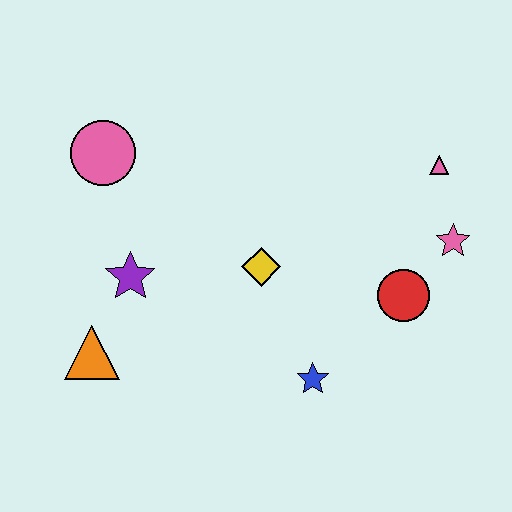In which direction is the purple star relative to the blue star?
The purple star is to the left of the blue star.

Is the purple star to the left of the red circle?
Yes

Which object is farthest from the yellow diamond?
The pink triangle is farthest from the yellow diamond.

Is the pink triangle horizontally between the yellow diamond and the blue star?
No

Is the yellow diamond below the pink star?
Yes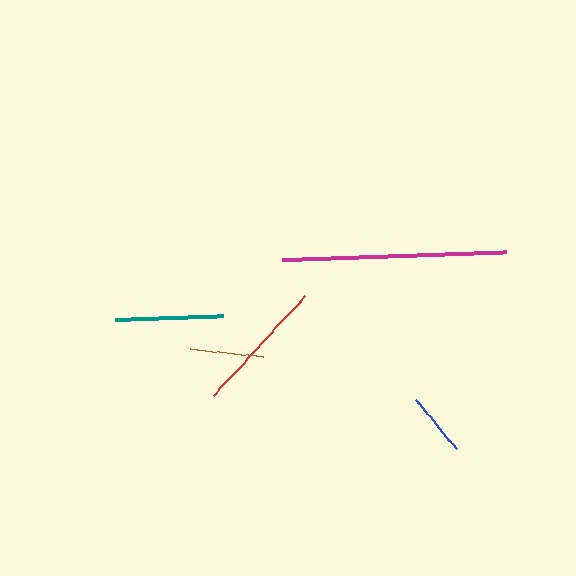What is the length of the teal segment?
The teal segment is approximately 108 pixels long.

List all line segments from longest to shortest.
From longest to shortest: magenta, red, teal, brown, blue.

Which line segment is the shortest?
The blue line is the shortest at approximately 64 pixels.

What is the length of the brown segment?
The brown segment is approximately 73 pixels long.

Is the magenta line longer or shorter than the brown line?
The magenta line is longer than the brown line.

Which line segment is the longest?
The magenta line is the longest at approximately 224 pixels.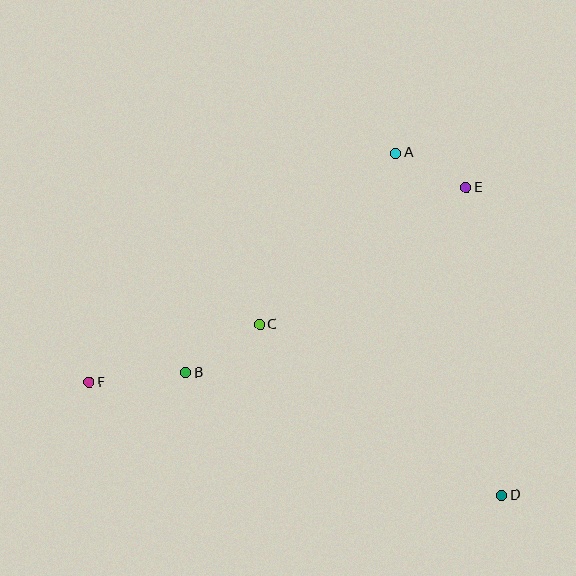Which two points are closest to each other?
Points A and E are closest to each other.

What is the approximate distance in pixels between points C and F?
The distance between C and F is approximately 180 pixels.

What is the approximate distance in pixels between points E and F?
The distance between E and F is approximately 425 pixels.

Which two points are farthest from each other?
Points D and F are farthest from each other.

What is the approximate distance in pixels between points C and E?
The distance between C and E is approximately 248 pixels.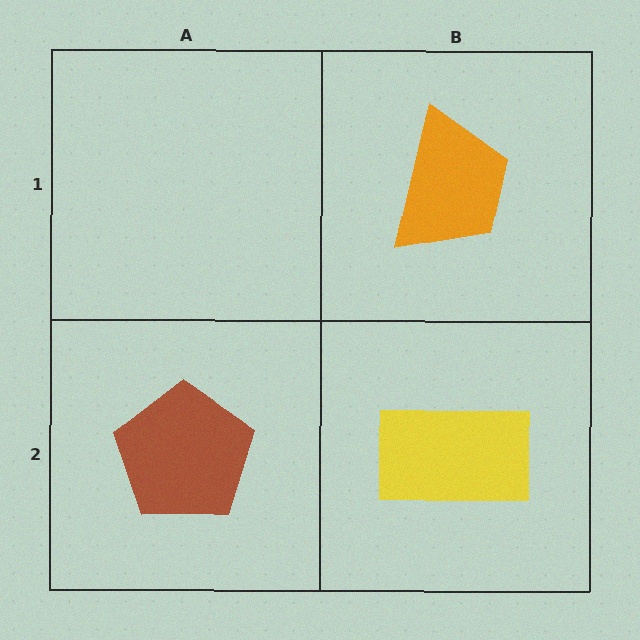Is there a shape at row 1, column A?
No, that cell is empty.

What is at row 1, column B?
An orange trapezoid.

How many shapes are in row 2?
2 shapes.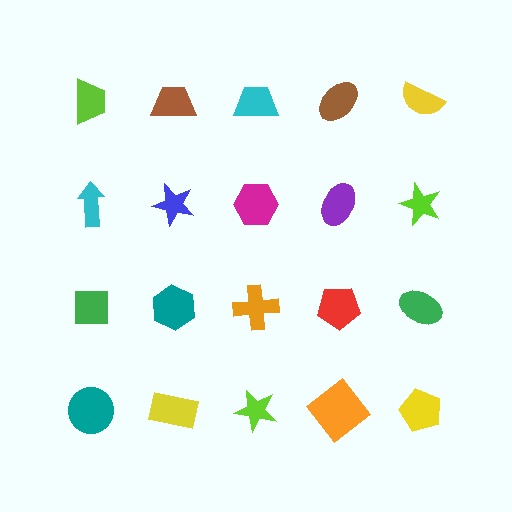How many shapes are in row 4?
5 shapes.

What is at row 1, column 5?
A yellow semicircle.